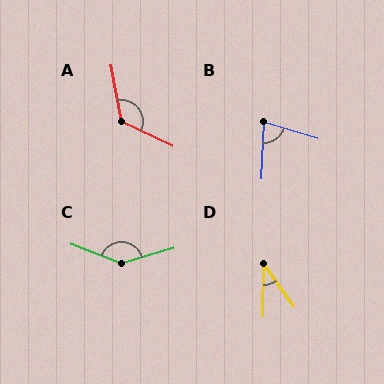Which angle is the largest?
C, at approximately 143 degrees.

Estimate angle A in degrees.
Approximately 126 degrees.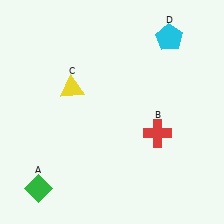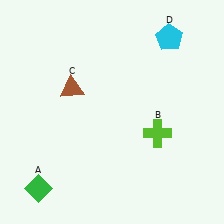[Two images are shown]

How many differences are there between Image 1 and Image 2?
There are 2 differences between the two images.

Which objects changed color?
B changed from red to lime. C changed from yellow to brown.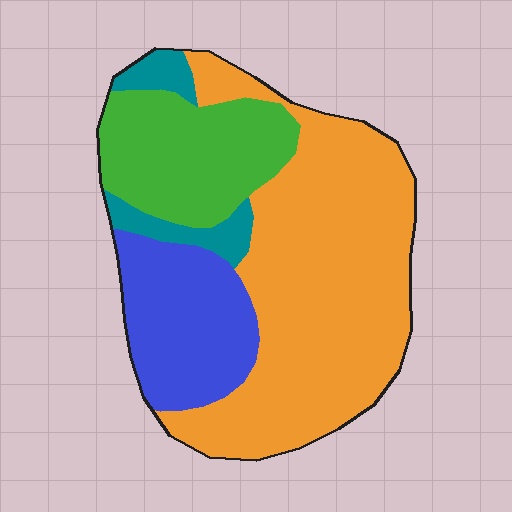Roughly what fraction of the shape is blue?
Blue takes up between a sixth and a third of the shape.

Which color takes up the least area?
Teal, at roughly 5%.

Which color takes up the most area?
Orange, at roughly 55%.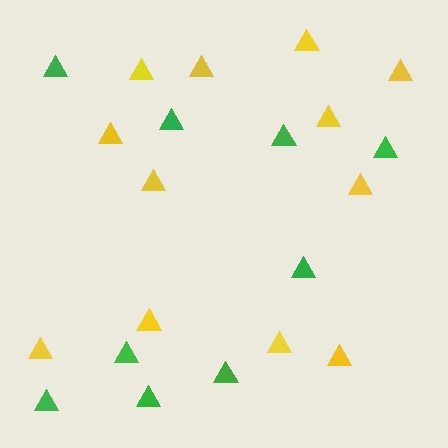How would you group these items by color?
There are 2 groups: one group of yellow triangles (12) and one group of green triangles (9).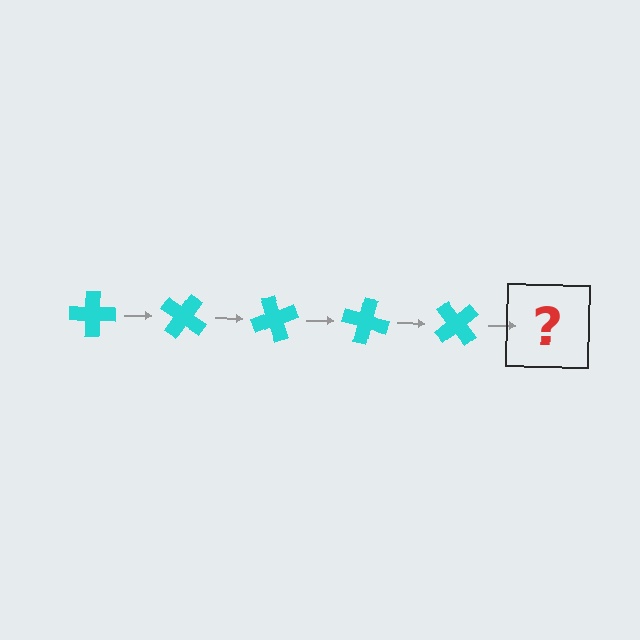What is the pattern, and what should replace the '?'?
The pattern is that the cross rotates 35 degrees each step. The '?' should be a cyan cross rotated 175 degrees.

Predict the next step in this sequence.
The next step is a cyan cross rotated 175 degrees.